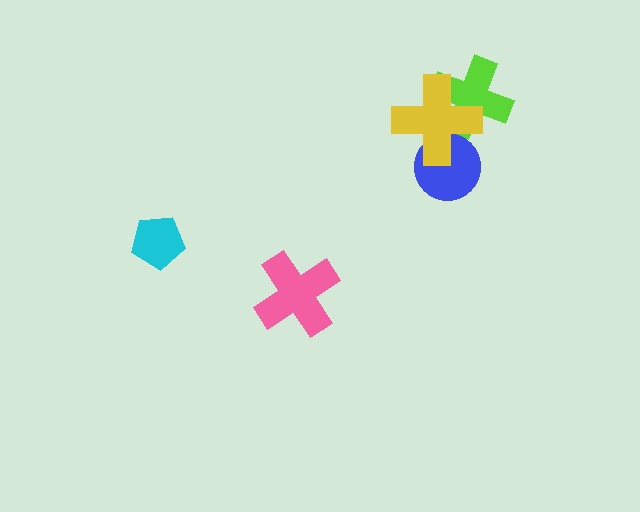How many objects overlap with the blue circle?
1 object overlaps with the blue circle.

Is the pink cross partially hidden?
No, no other shape covers it.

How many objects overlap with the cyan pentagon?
0 objects overlap with the cyan pentagon.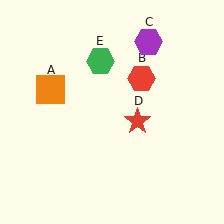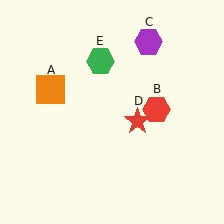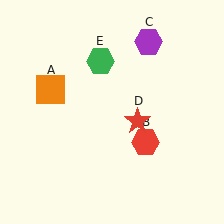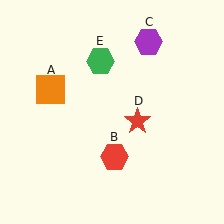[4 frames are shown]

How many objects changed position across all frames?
1 object changed position: red hexagon (object B).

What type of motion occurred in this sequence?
The red hexagon (object B) rotated clockwise around the center of the scene.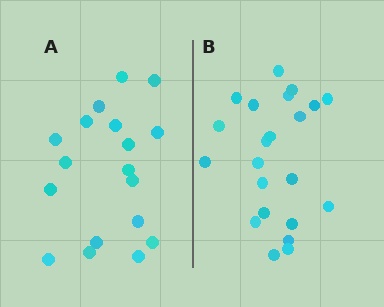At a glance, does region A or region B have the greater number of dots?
Region B (the right region) has more dots.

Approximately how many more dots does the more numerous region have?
Region B has about 4 more dots than region A.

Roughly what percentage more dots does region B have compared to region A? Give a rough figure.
About 20% more.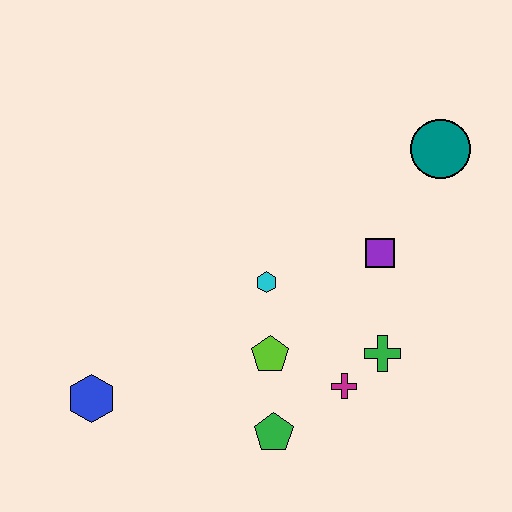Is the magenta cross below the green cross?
Yes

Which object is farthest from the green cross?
The blue hexagon is farthest from the green cross.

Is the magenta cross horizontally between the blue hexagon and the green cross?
Yes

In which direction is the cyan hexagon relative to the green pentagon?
The cyan hexagon is above the green pentagon.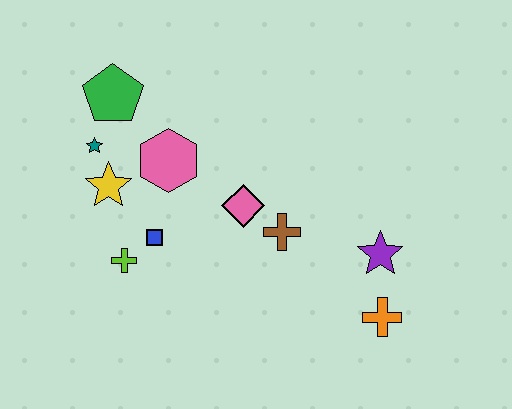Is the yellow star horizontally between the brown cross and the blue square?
No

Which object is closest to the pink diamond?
The brown cross is closest to the pink diamond.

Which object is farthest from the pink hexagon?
The orange cross is farthest from the pink hexagon.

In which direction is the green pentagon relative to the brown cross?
The green pentagon is to the left of the brown cross.